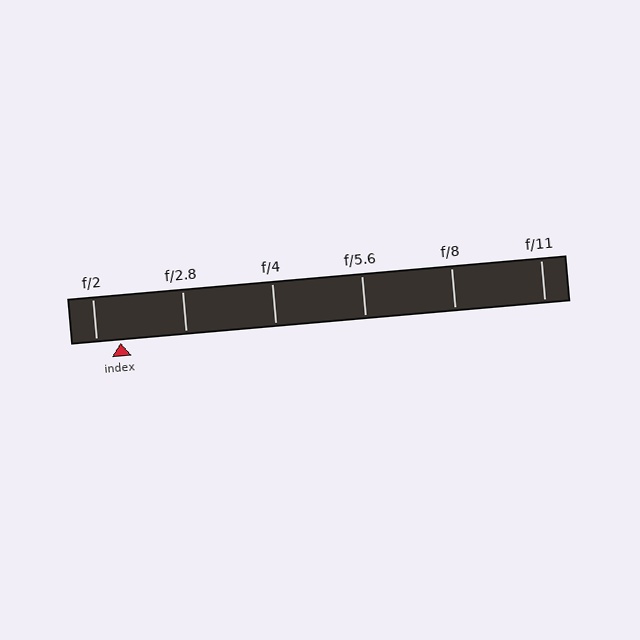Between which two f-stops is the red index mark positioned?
The index mark is between f/2 and f/2.8.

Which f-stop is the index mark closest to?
The index mark is closest to f/2.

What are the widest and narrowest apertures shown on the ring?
The widest aperture shown is f/2 and the narrowest is f/11.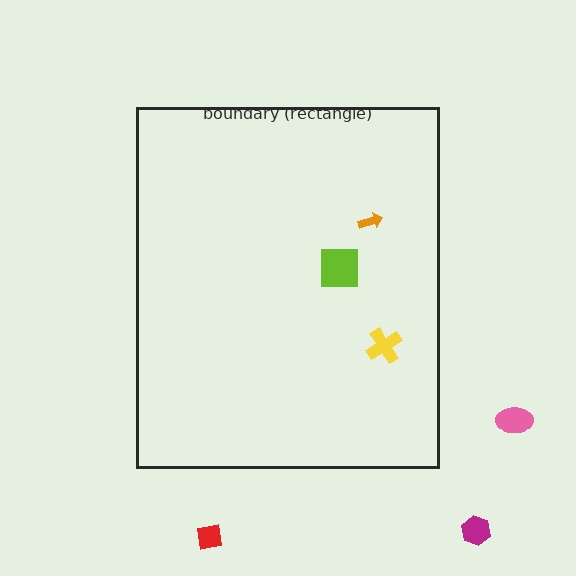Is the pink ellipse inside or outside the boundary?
Outside.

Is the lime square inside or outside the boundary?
Inside.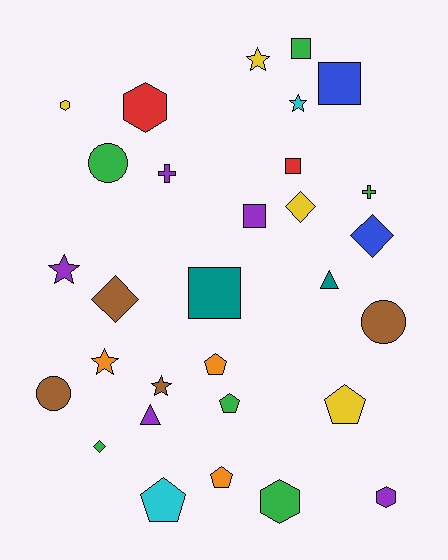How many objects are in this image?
There are 30 objects.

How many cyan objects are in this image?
There are 2 cyan objects.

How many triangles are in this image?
There are 2 triangles.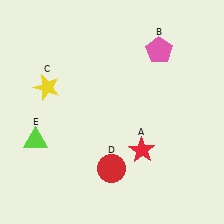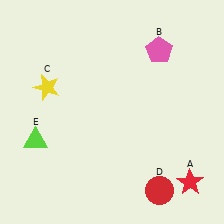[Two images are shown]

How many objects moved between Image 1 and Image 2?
2 objects moved between the two images.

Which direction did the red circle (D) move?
The red circle (D) moved right.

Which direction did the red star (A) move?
The red star (A) moved right.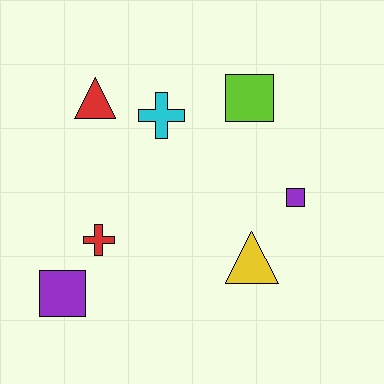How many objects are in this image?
There are 7 objects.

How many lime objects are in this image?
There is 1 lime object.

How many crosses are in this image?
There are 2 crosses.